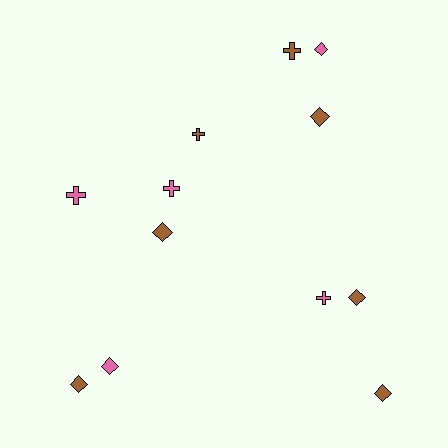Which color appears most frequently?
Brown, with 7 objects.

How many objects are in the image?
There are 12 objects.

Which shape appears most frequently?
Diamond, with 7 objects.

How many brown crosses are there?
There are 2 brown crosses.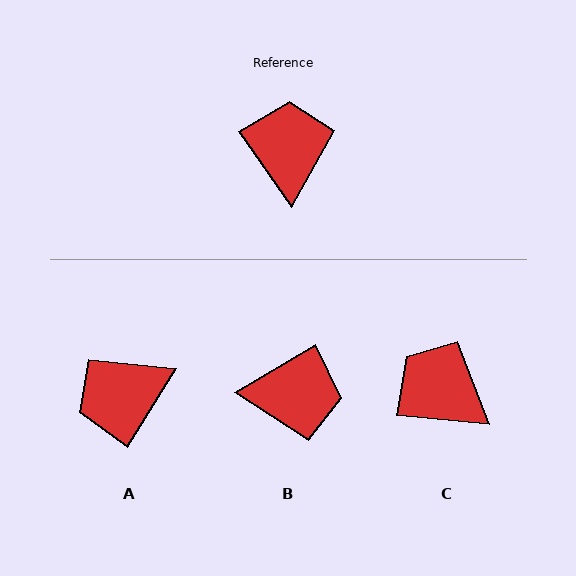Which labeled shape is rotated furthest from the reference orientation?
A, about 113 degrees away.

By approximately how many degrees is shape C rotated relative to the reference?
Approximately 50 degrees counter-clockwise.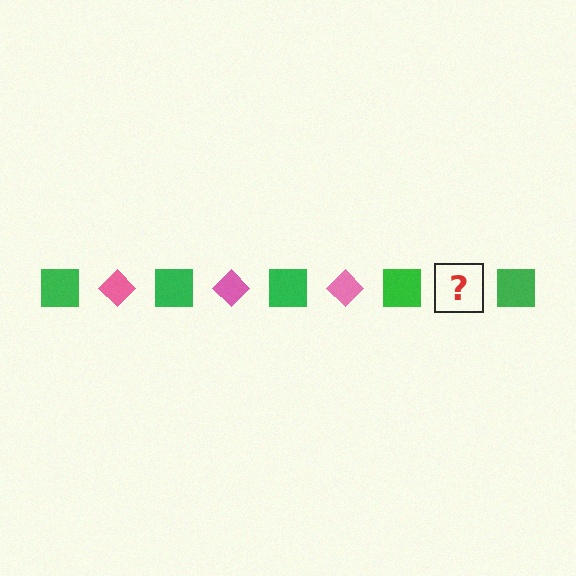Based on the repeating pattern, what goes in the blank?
The blank should be a pink diamond.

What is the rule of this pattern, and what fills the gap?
The rule is that the pattern alternates between green square and pink diamond. The gap should be filled with a pink diamond.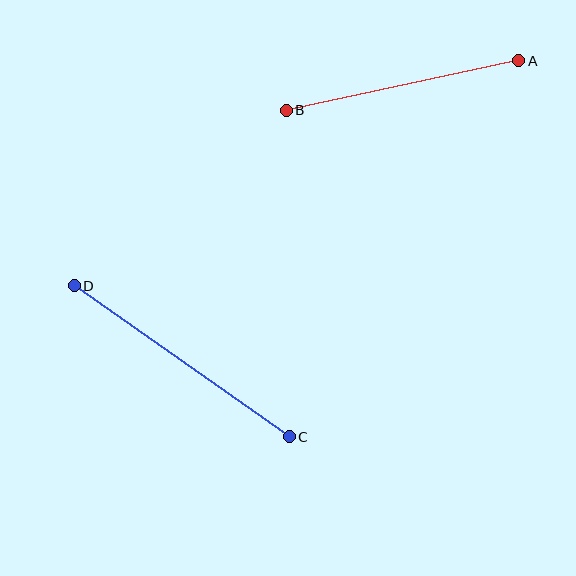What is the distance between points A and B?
The distance is approximately 238 pixels.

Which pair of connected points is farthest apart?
Points C and D are farthest apart.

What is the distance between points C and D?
The distance is approximately 263 pixels.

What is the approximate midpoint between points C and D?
The midpoint is at approximately (182, 361) pixels.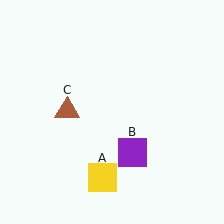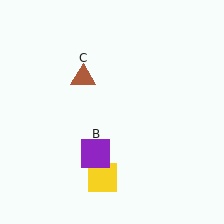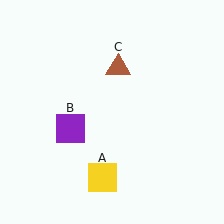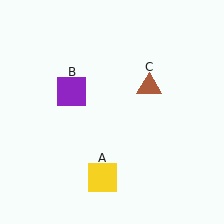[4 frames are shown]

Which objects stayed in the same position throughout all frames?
Yellow square (object A) remained stationary.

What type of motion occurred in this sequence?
The purple square (object B), brown triangle (object C) rotated clockwise around the center of the scene.